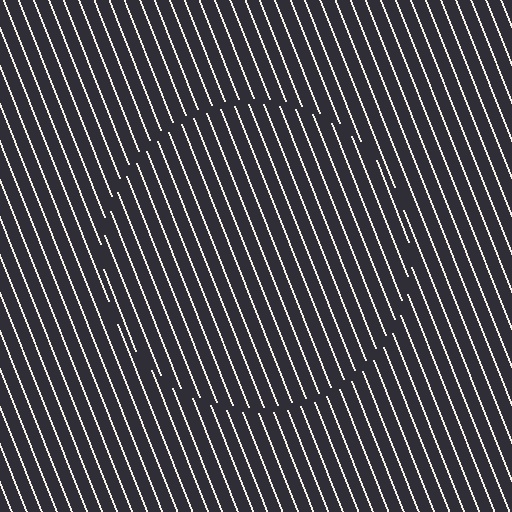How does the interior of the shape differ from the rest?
The interior of the shape contains the same grating, shifted by half a period — the contour is defined by the phase discontinuity where line-ends from the inner and outer gratings abut.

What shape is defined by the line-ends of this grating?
An illusory circle. The interior of the shape contains the same grating, shifted by half a period — the contour is defined by the phase discontinuity where line-ends from the inner and outer gratings abut.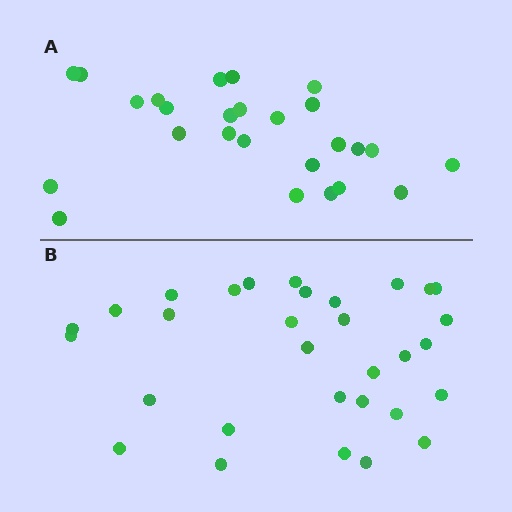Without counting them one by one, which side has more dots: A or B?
Region B (the bottom region) has more dots.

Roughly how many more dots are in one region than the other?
Region B has about 5 more dots than region A.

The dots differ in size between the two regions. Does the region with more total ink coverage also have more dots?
No. Region A has more total ink coverage because its dots are larger, but region B actually contains more individual dots. Total area can be misleading — the number of items is what matters here.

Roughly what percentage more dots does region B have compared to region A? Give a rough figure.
About 20% more.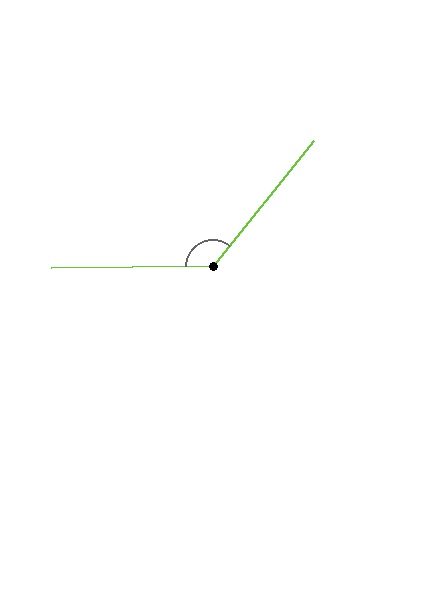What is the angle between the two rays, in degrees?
Approximately 129 degrees.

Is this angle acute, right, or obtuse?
It is obtuse.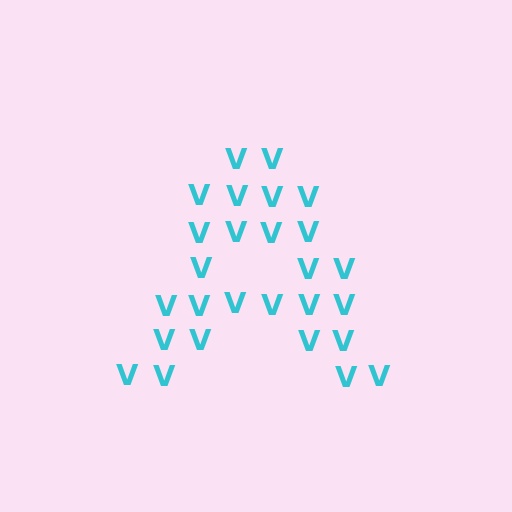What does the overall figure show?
The overall figure shows the letter A.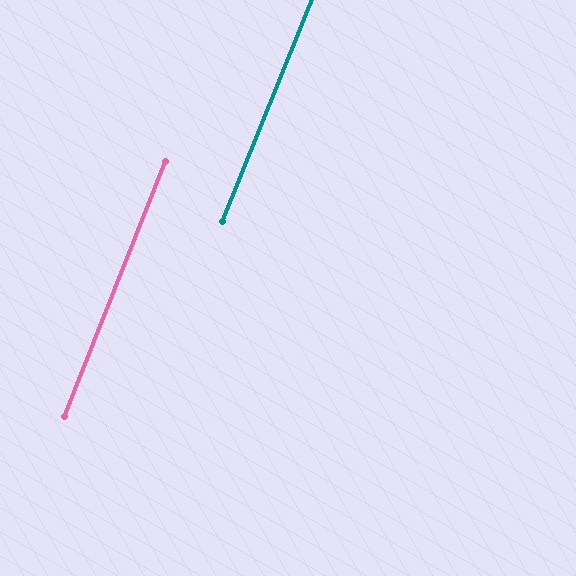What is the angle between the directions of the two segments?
Approximately 0 degrees.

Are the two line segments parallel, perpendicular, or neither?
Parallel — their directions differ by only 0.2°.